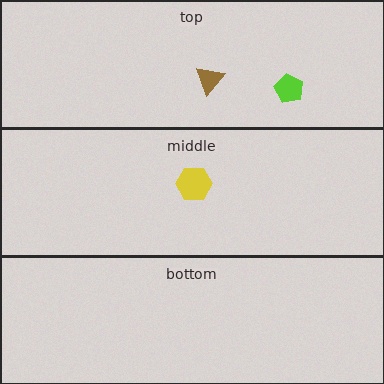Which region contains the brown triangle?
The top region.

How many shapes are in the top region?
2.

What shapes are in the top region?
The brown triangle, the lime pentagon.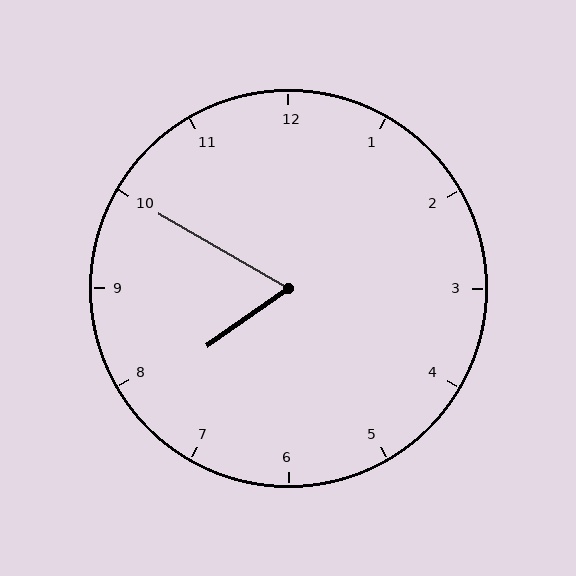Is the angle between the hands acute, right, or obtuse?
It is acute.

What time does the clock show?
7:50.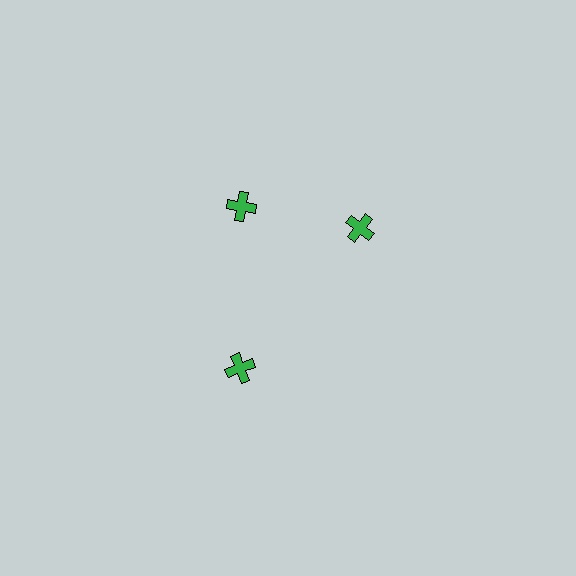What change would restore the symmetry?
The symmetry would be restored by rotating it back into even spacing with its neighbors so that all 3 crosses sit at equal angles and equal distance from the center.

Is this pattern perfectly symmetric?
No. The 3 green crosses are arranged in a ring, but one element near the 3 o'clock position is rotated out of alignment along the ring, breaking the 3-fold rotational symmetry.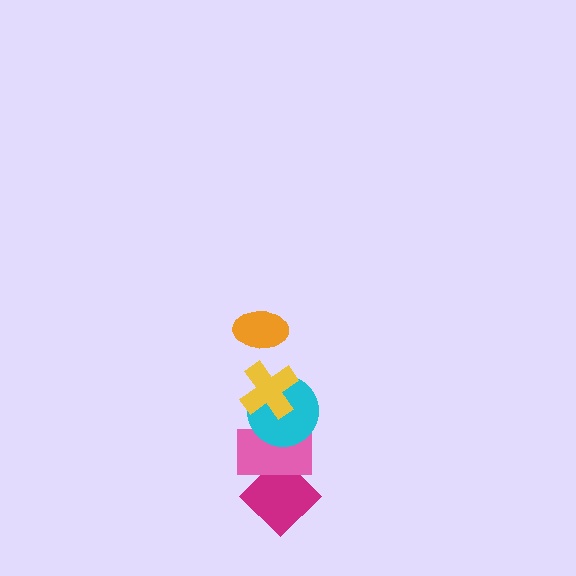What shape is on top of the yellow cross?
The orange ellipse is on top of the yellow cross.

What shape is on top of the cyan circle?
The yellow cross is on top of the cyan circle.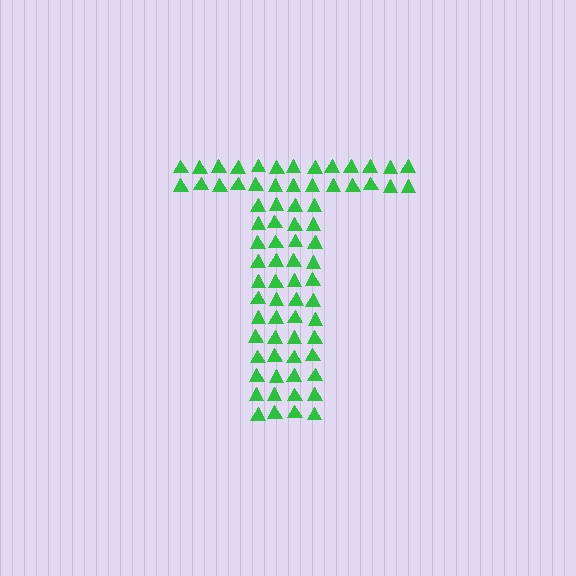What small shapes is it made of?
It is made of small triangles.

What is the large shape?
The large shape is the letter T.